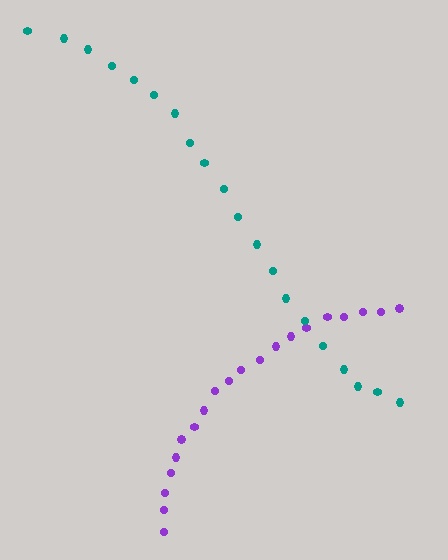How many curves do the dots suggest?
There are 2 distinct paths.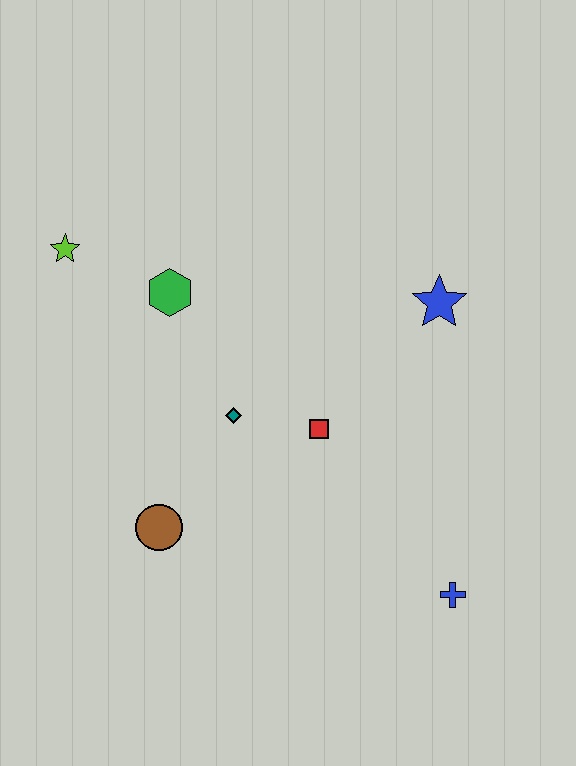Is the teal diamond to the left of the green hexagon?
No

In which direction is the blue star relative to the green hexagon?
The blue star is to the right of the green hexagon.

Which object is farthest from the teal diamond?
The blue cross is farthest from the teal diamond.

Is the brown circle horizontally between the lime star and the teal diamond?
Yes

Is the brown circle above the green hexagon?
No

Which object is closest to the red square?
The teal diamond is closest to the red square.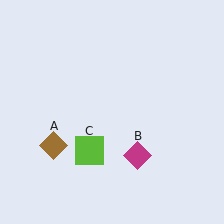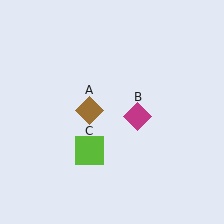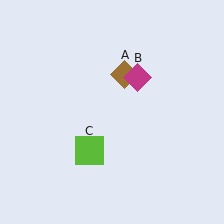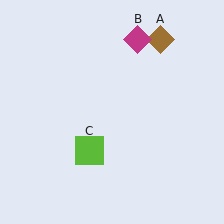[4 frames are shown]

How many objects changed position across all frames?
2 objects changed position: brown diamond (object A), magenta diamond (object B).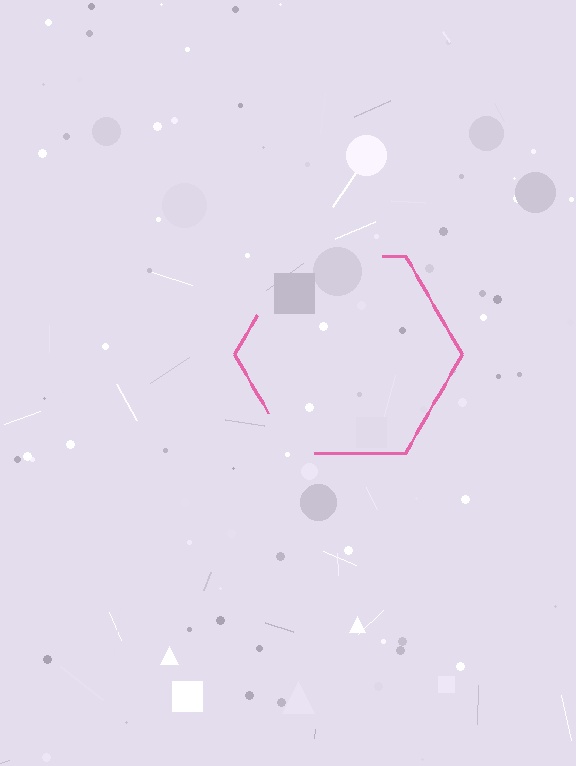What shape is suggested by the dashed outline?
The dashed outline suggests a hexagon.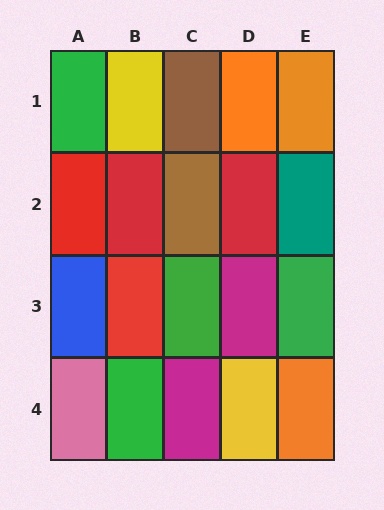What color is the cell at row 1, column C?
Brown.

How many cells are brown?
2 cells are brown.